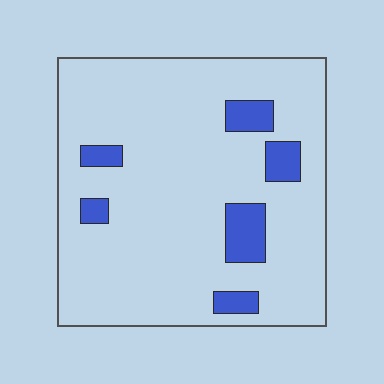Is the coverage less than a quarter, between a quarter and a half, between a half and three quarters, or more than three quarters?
Less than a quarter.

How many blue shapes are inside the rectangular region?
6.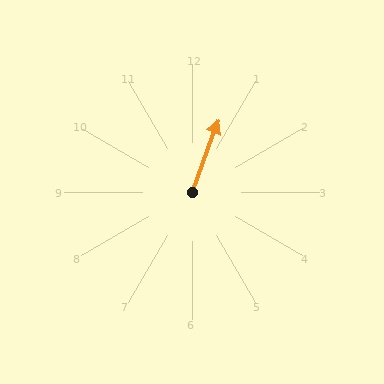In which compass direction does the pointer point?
North.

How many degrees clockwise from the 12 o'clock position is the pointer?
Approximately 20 degrees.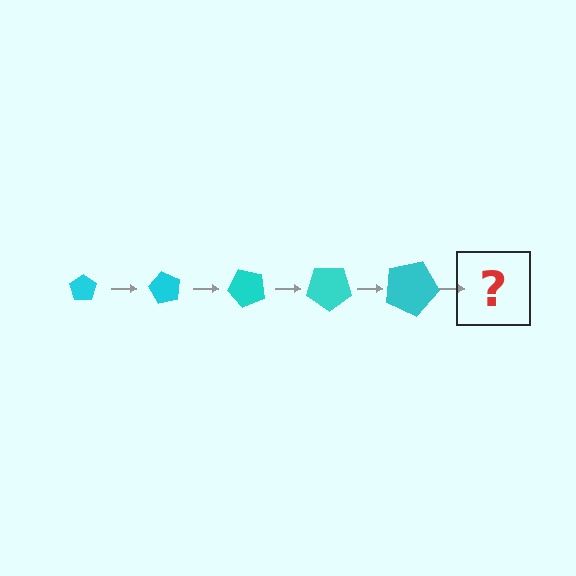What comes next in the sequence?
The next element should be a pentagon, larger than the previous one and rotated 300 degrees from the start.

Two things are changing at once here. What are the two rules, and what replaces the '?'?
The two rules are that the pentagon grows larger each step and it rotates 60 degrees each step. The '?' should be a pentagon, larger than the previous one and rotated 300 degrees from the start.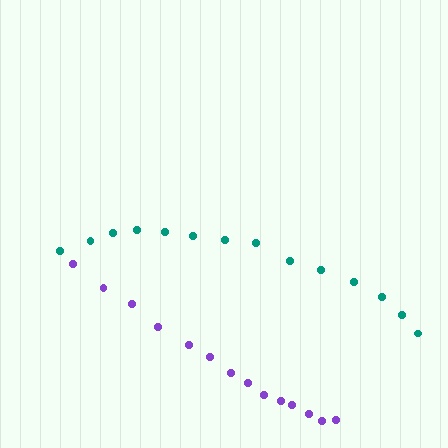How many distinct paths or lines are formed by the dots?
There are 2 distinct paths.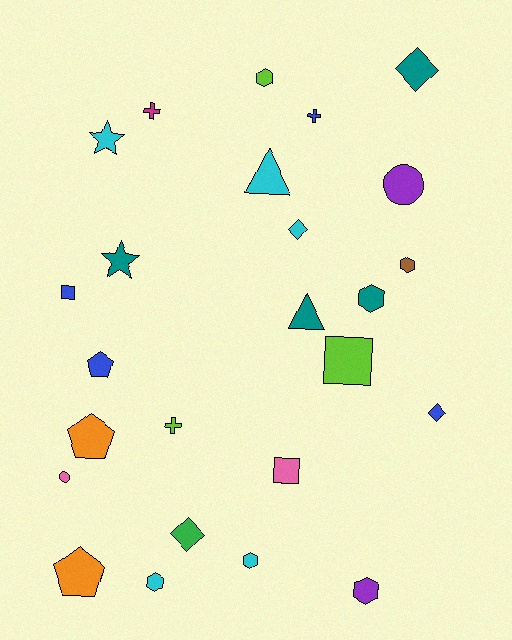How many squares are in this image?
There are 3 squares.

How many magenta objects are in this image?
There is 1 magenta object.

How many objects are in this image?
There are 25 objects.